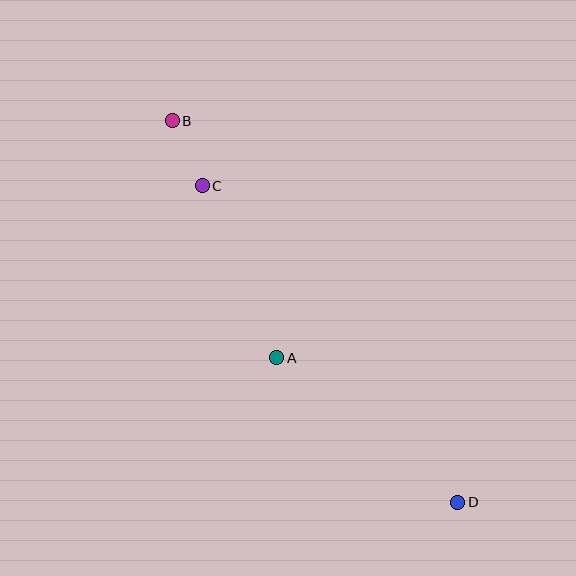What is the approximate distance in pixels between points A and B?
The distance between A and B is approximately 259 pixels.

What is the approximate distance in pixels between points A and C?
The distance between A and C is approximately 187 pixels.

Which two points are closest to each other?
Points B and C are closest to each other.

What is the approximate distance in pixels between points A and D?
The distance between A and D is approximately 231 pixels.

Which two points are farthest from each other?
Points B and D are farthest from each other.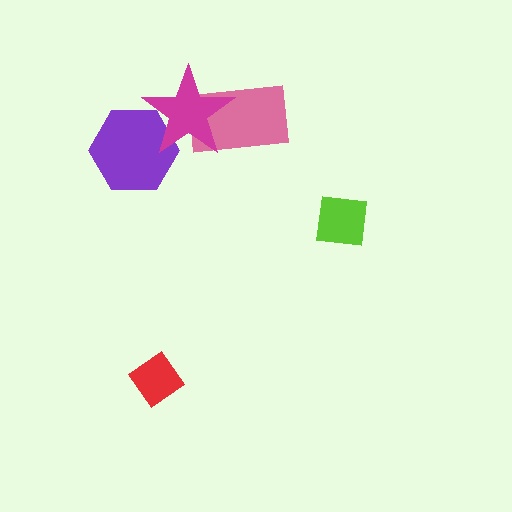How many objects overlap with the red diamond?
0 objects overlap with the red diamond.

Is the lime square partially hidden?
No, no other shape covers it.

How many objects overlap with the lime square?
0 objects overlap with the lime square.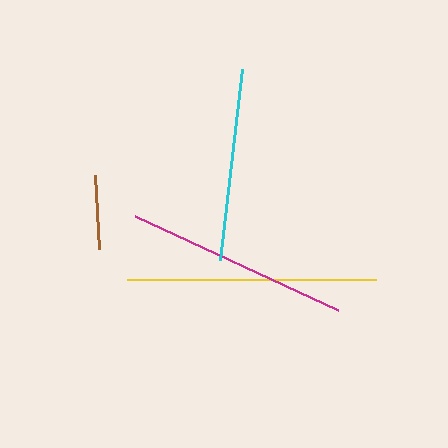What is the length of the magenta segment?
The magenta segment is approximately 224 pixels long.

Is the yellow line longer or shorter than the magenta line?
The yellow line is longer than the magenta line.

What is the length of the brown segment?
The brown segment is approximately 75 pixels long.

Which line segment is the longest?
The yellow line is the longest at approximately 249 pixels.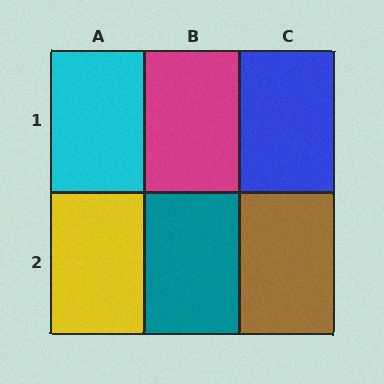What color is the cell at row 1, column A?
Cyan.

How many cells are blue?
1 cell is blue.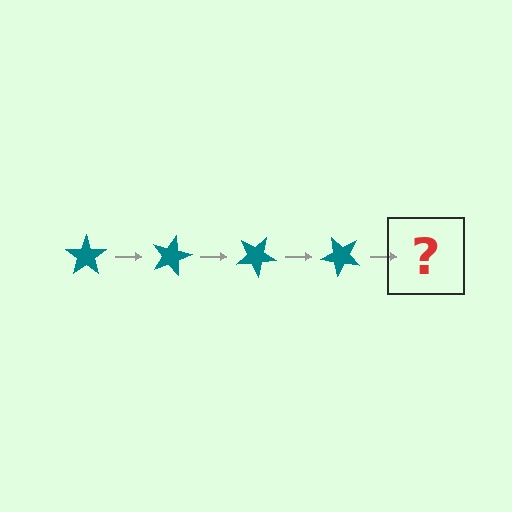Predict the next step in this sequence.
The next step is a teal star rotated 60 degrees.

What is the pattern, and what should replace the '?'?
The pattern is that the star rotates 15 degrees each step. The '?' should be a teal star rotated 60 degrees.